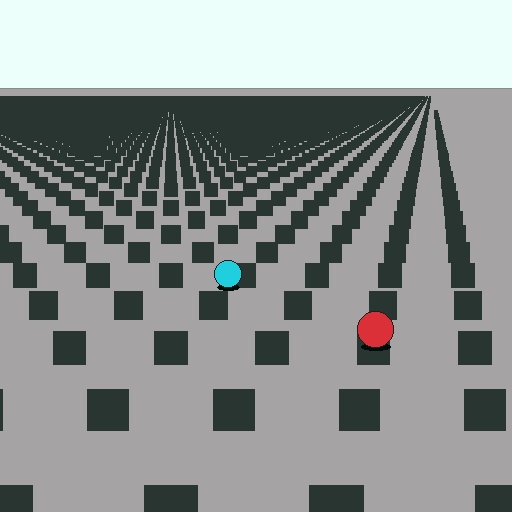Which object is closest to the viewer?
The red circle is closest. The texture marks near it are larger and more spread out.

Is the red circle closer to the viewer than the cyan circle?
Yes. The red circle is closer — you can tell from the texture gradient: the ground texture is coarser near it.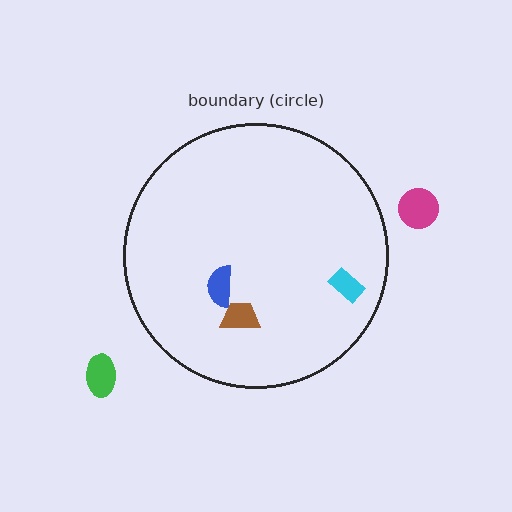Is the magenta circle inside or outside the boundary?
Outside.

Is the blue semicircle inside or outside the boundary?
Inside.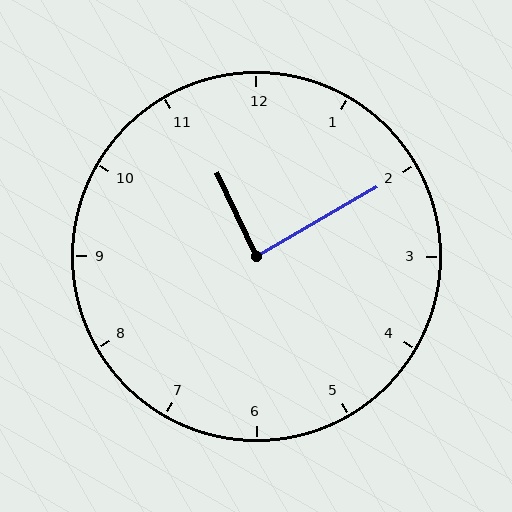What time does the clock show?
11:10.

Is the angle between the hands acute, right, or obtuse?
It is right.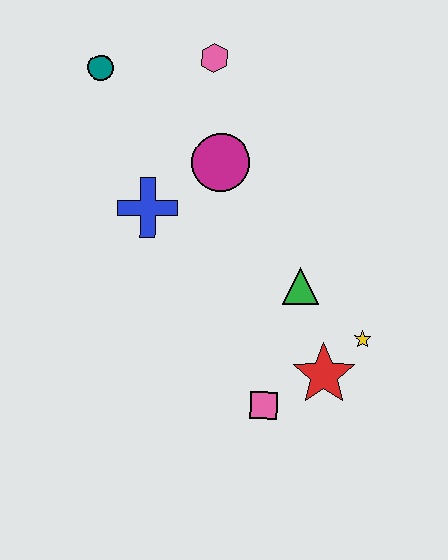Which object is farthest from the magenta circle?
The pink square is farthest from the magenta circle.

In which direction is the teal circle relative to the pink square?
The teal circle is above the pink square.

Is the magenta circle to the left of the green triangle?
Yes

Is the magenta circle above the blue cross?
Yes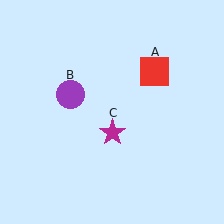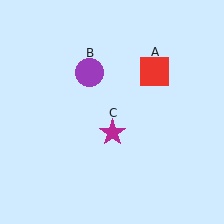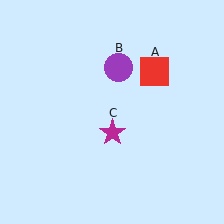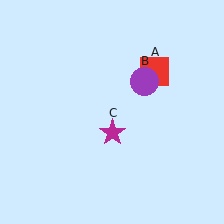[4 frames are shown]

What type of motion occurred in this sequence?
The purple circle (object B) rotated clockwise around the center of the scene.